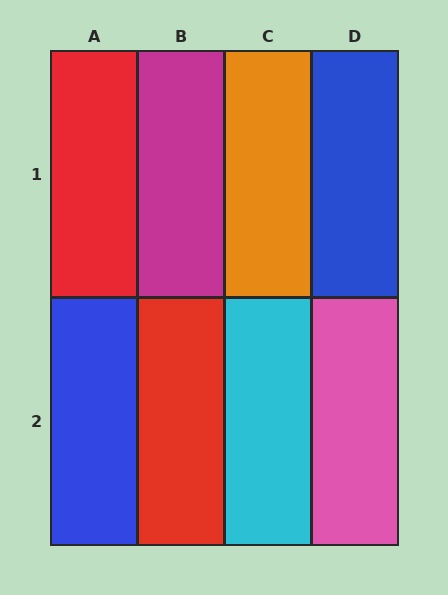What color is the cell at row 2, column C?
Cyan.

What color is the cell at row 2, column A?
Blue.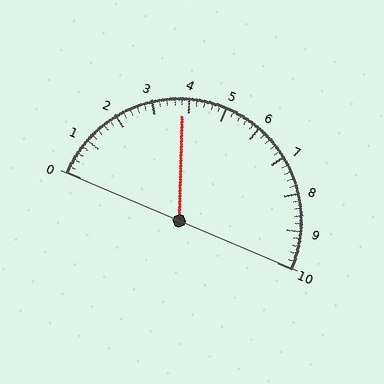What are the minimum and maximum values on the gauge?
The gauge ranges from 0 to 10.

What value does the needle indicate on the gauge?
The needle indicates approximately 3.8.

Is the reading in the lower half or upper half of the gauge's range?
The reading is in the lower half of the range (0 to 10).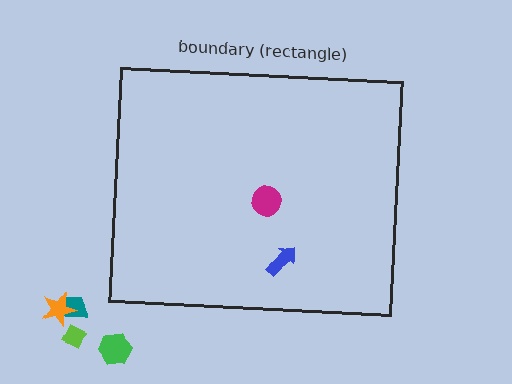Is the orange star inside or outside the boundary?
Outside.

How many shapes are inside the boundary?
2 inside, 4 outside.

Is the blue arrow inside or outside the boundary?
Inside.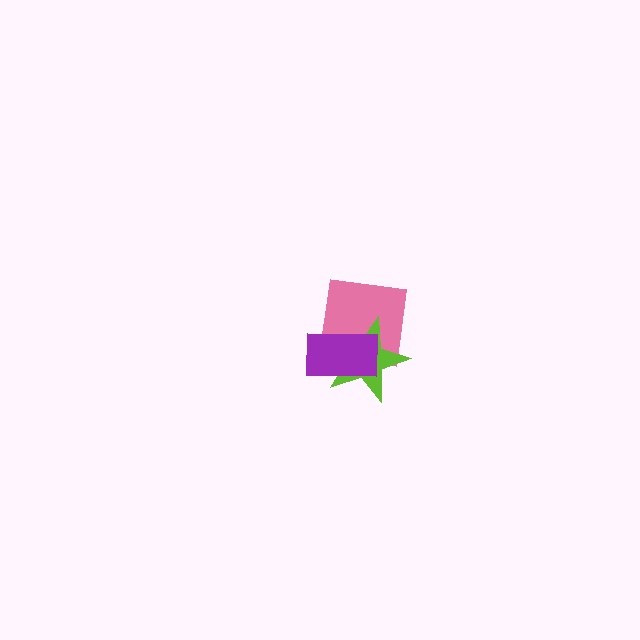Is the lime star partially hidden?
Yes, it is partially covered by another shape.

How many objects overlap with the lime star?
2 objects overlap with the lime star.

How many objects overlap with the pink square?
2 objects overlap with the pink square.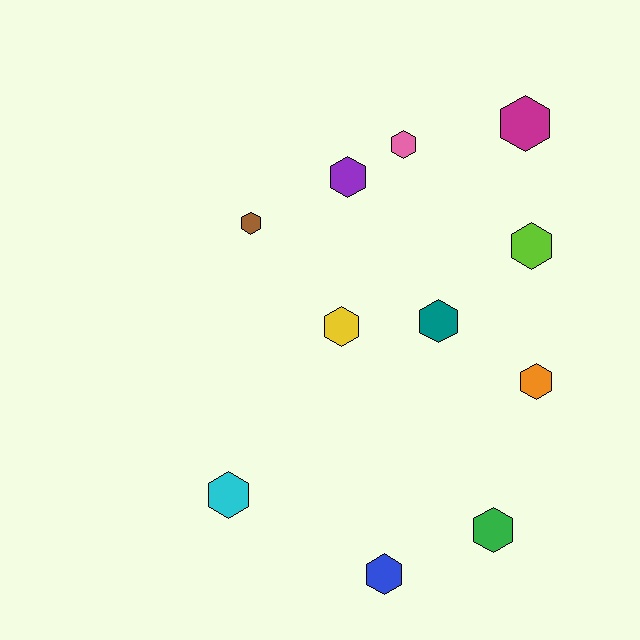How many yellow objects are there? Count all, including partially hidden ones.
There is 1 yellow object.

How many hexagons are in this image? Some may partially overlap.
There are 11 hexagons.